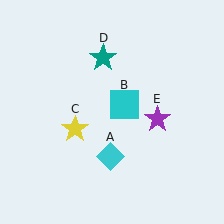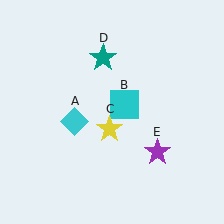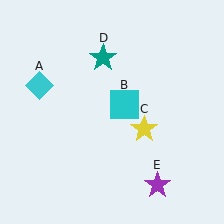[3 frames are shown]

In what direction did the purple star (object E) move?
The purple star (object E) moved down.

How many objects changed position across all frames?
3 objects changed position: cyan diamond (object A), yellow star (object C), purple star (object E).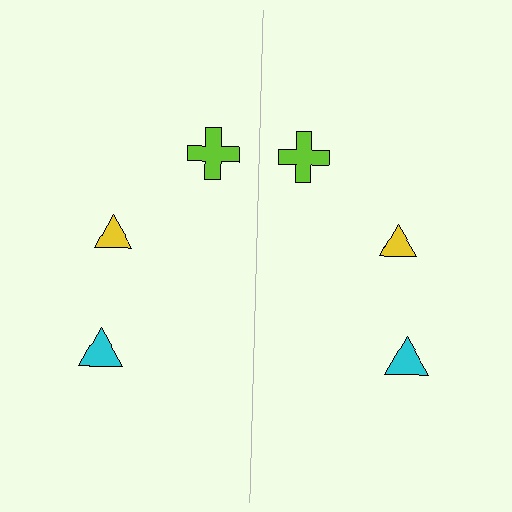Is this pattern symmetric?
Yes, this pattern has bilateral (reflection) symmetry.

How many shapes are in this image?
There are 6 shapes in this image.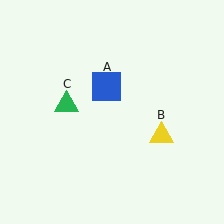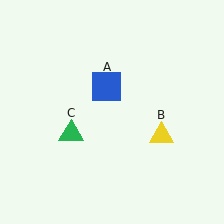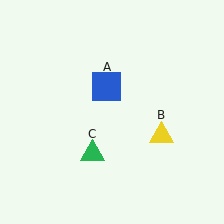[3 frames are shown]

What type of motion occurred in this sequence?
The green triangle (object C) rotated counterclockwise around the center of the scene.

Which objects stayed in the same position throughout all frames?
Blue square (object A) and yellow triangle (object B) remained stationary.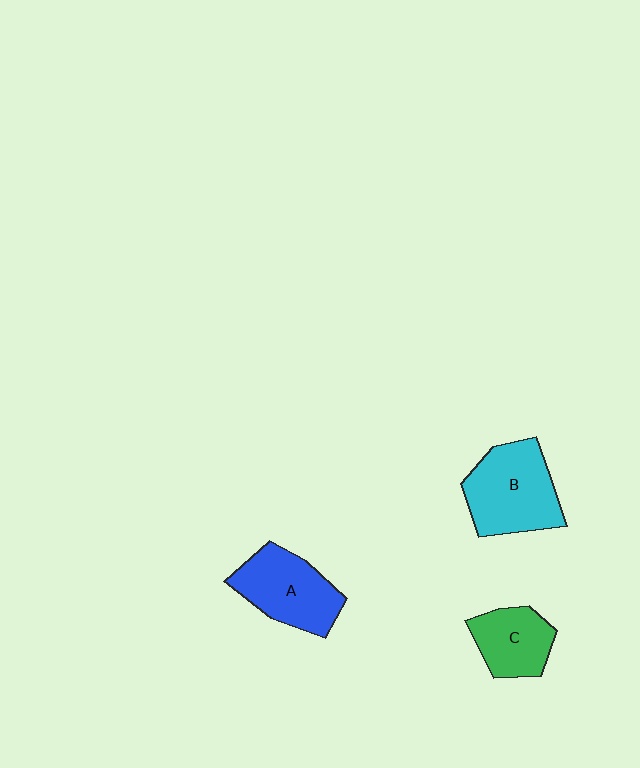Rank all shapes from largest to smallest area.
From largest to smallest: B (cyan), A (blue), C (green).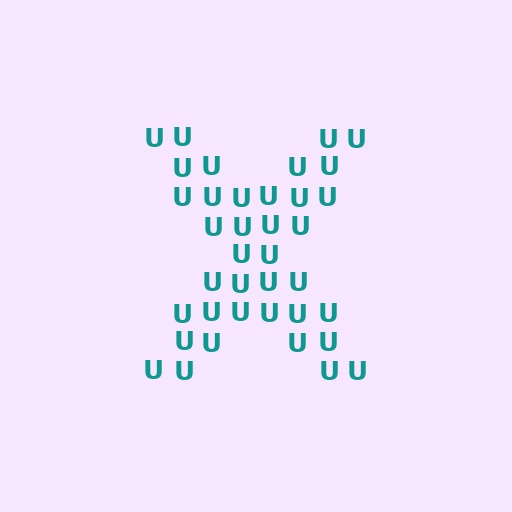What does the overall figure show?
The overall figure shows the letter X.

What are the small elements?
The small elements are letter U's.